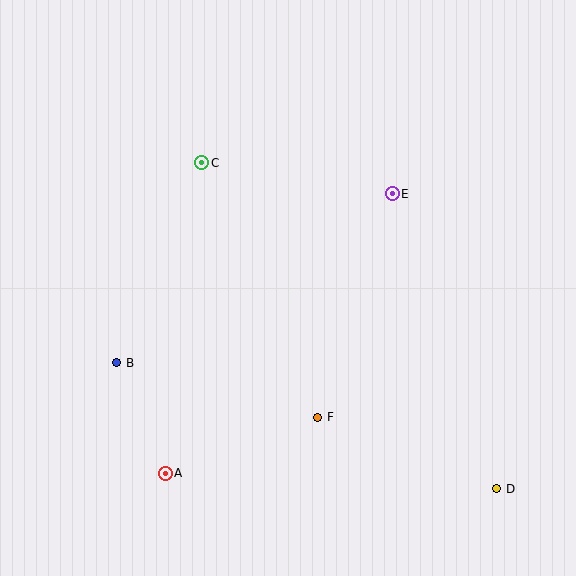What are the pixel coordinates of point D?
Point D is at (497, 489).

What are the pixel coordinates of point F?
Point F is at (318, 417).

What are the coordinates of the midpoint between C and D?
The midpoint between C and D is at (349, 326).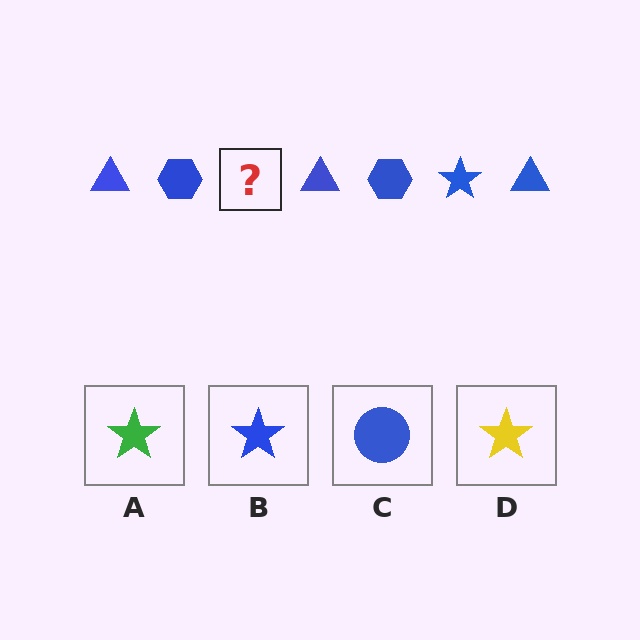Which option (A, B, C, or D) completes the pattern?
B.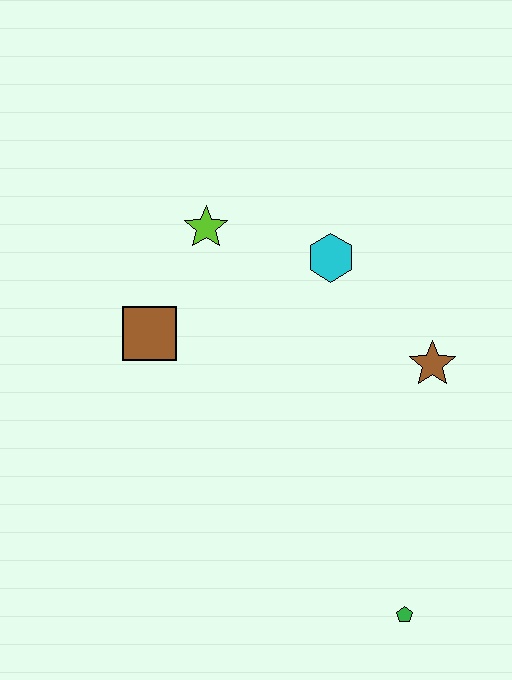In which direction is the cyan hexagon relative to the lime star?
The cyan hexagon is to the right of the lime star.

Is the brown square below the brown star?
No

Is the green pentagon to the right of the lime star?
Yes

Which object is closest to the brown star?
The cyan hexagon is closest to the brown star.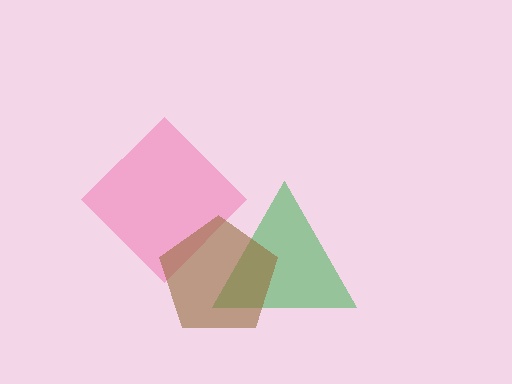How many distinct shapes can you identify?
There are 3 distinct shapes: a pink diamond, a green triangle, a brown pentagon.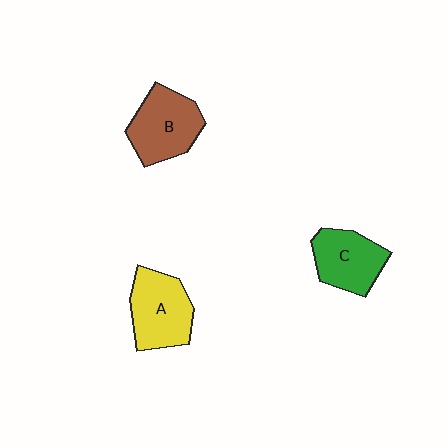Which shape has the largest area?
Shape B (brown).